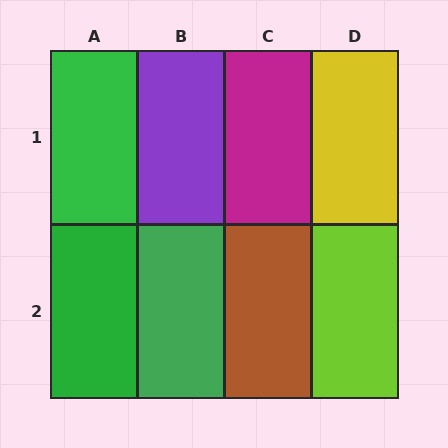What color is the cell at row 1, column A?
Green.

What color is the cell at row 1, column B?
Purple.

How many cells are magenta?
1 cell is magenta.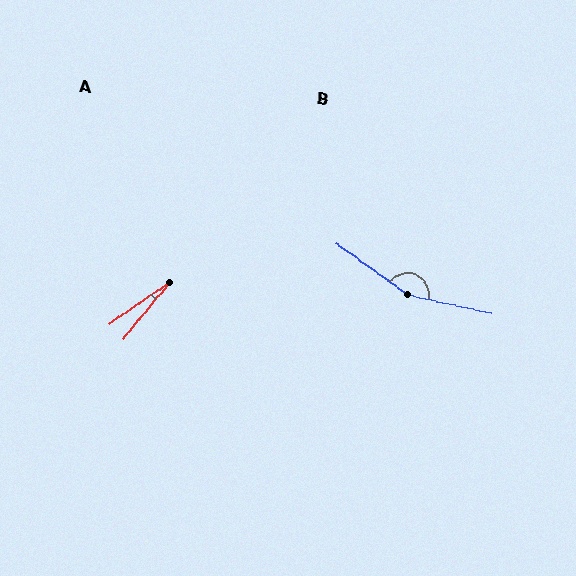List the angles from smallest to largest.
A (16°), B (157°).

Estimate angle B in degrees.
Approximately 157 degrees.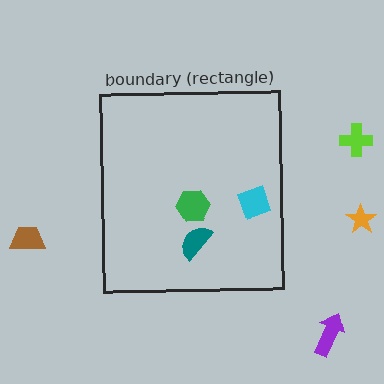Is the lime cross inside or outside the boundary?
Outside.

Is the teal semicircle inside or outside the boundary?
Inside.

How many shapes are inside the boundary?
3 inside, 4 outside.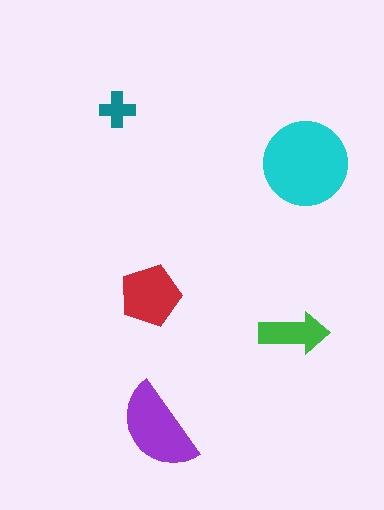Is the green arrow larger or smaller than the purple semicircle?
Smaller.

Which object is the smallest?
The teal cross.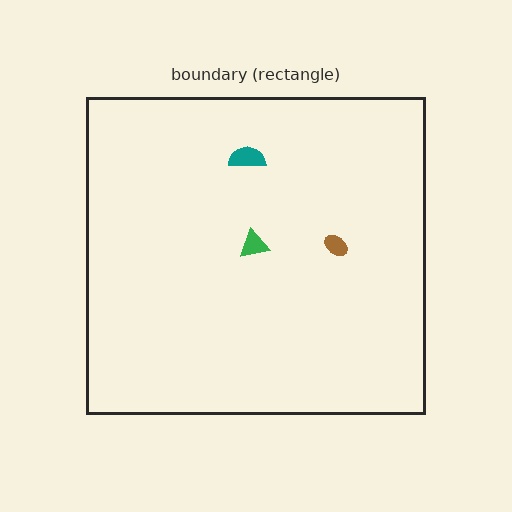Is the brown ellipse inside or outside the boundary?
Inside.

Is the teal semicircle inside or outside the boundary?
Inside.